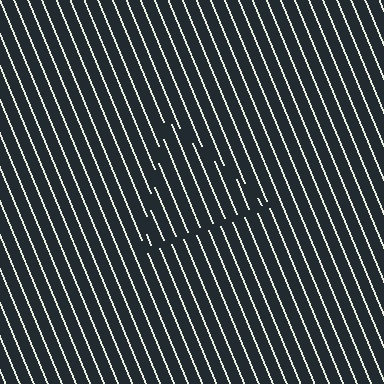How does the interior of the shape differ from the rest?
The interior of the shape contains the same grating, shifted by half a period — the contour is defined by the phase discontinuity where line-ends from the inner and outer gratings abut.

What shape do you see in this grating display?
An illusory triangle. The interior of the shape contains the same grating, shifted by half a period — the contour is defined by the phase discontinuity where line-ends from the inner and outer gratings abut.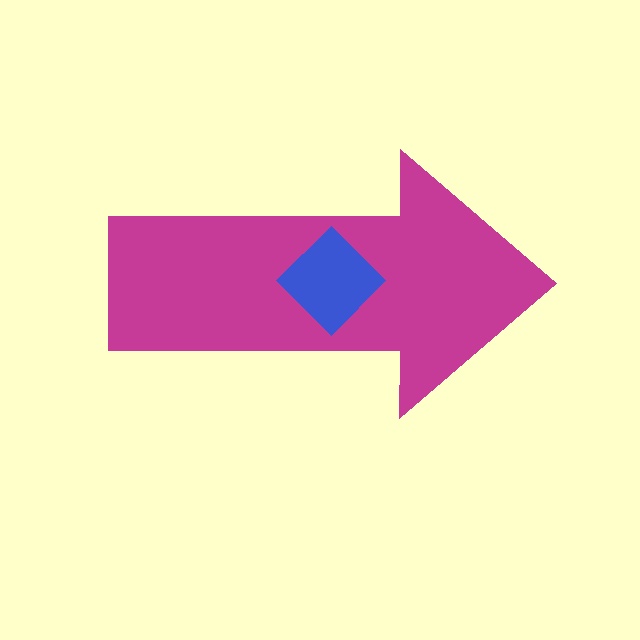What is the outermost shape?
The magenta arrow.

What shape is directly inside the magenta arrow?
The blue diamond.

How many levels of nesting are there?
2.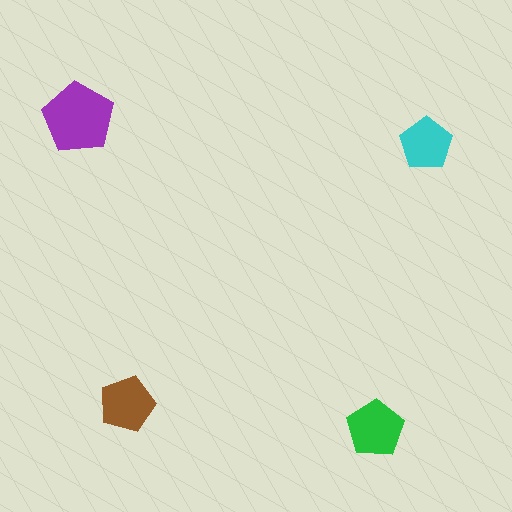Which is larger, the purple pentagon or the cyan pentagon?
The purple one.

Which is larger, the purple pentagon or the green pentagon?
The purple one.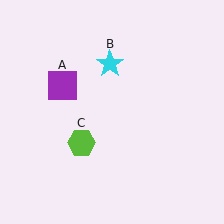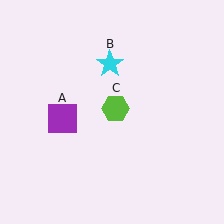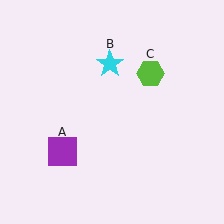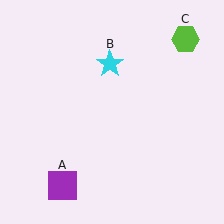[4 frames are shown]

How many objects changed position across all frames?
2 objects changed position: purple square (object A), lime hexagon (object C).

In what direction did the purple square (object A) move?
The purple square (object A) moved down.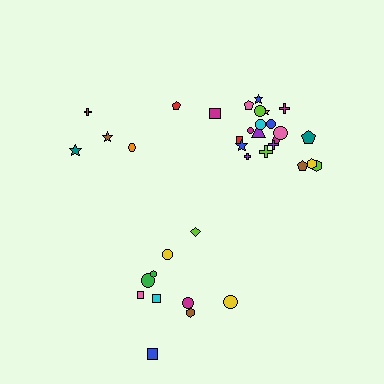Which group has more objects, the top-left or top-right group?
The top-right group.